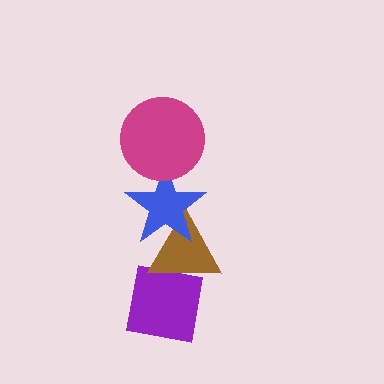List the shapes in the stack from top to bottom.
From top to bottom: the magenta circle, the blue star, the brown triangle, the purple square.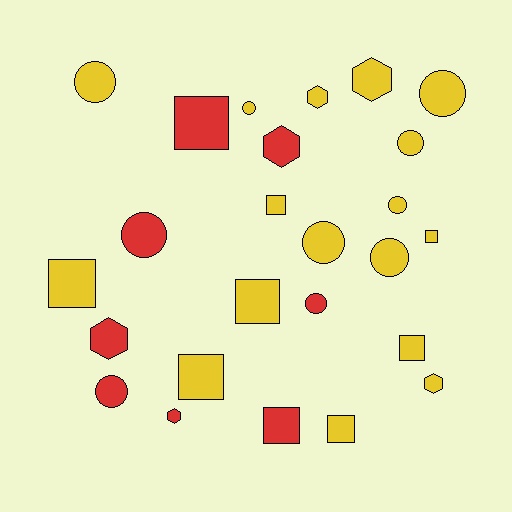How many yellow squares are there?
There are 7 yellow squares.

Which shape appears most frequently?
Circle, with 10 objects.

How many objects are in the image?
There are 25 objects.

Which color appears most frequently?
Yellow, with 17 objects.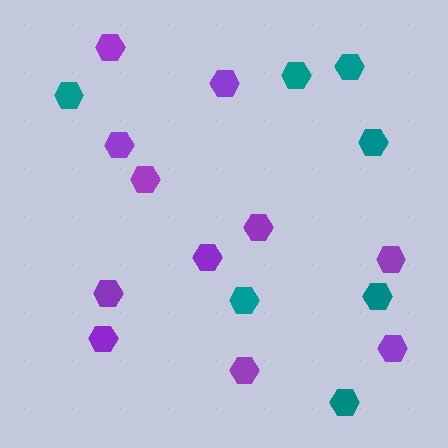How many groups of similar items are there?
There are 2 groups: one group of teal hexagons (7) and one group of purple hexagons (11).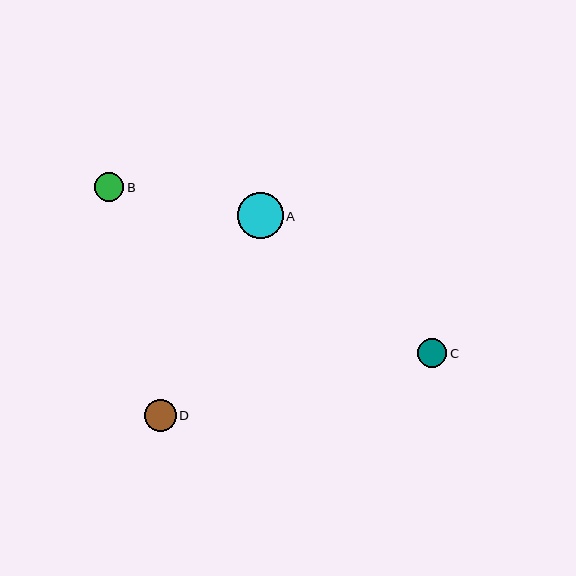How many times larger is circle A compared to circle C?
Circle A is approximately 1.6 times the size of circle C.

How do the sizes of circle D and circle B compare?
Circle D and circle B are approximately the same size.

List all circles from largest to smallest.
From largest to smallest: A, D, B, C.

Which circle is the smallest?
Circle C is the smallest with a size of approximately 29 pixels.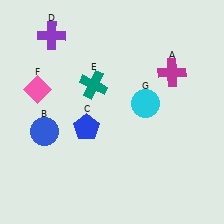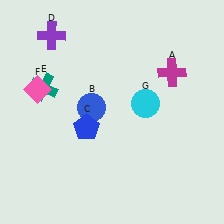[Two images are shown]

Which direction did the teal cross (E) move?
The teal cross (E) moved left.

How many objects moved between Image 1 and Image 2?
2 objects moved between the two images.